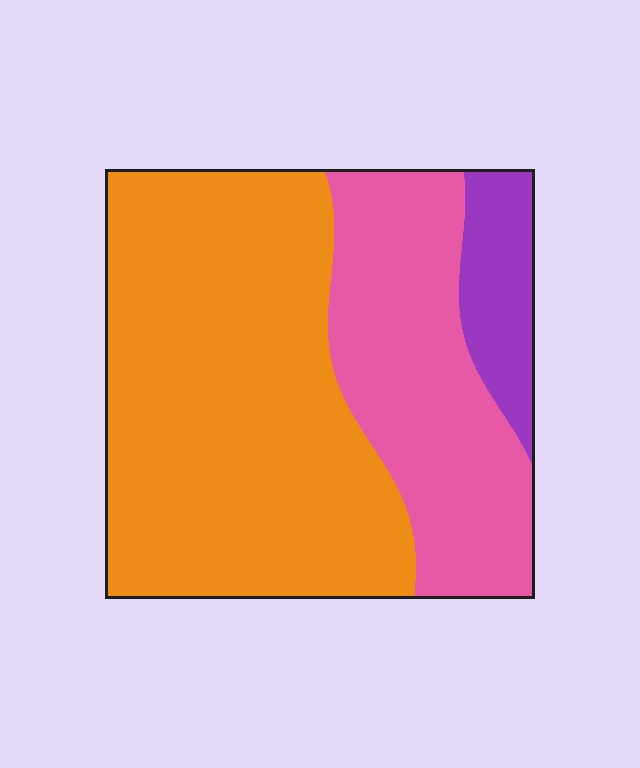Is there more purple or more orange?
Orange.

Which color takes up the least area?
Purple, at roughly 10%.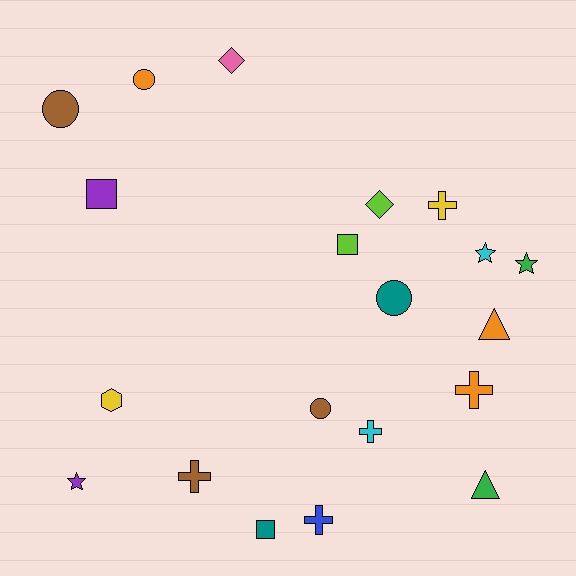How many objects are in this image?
There are 20 objects.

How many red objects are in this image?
There are no red objects.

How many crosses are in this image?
There are 5 crosses.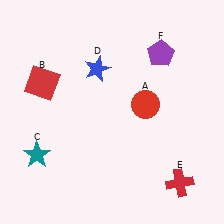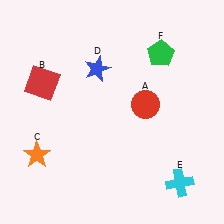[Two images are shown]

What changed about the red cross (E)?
In Image 1, E is red. In Image 2, it changed to cyan.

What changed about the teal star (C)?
In Image 1, C is teal. In Image 2, it changed to orange.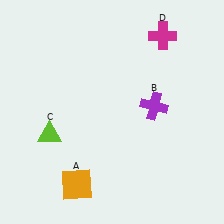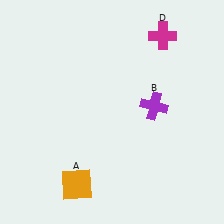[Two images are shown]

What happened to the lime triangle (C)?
The lime triangle (C) was removed in Image 2. It was in the bottom-left area of Image 1.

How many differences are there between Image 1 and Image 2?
There is 1 difference between the two images.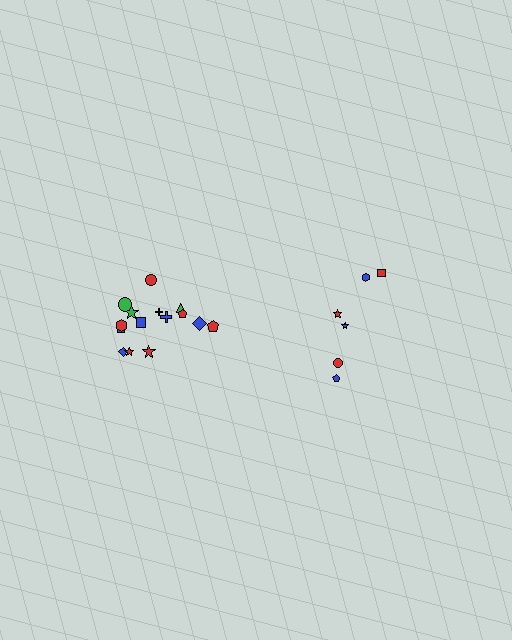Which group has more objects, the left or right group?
The left group.